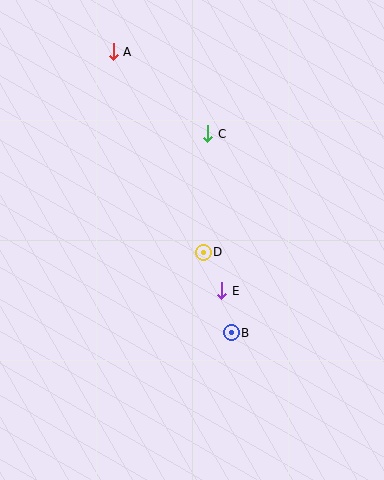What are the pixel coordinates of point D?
Point D is at (203, 252).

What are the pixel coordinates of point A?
Point A is at (113, 52).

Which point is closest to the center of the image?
Point D at (203, 252) is closest to the center.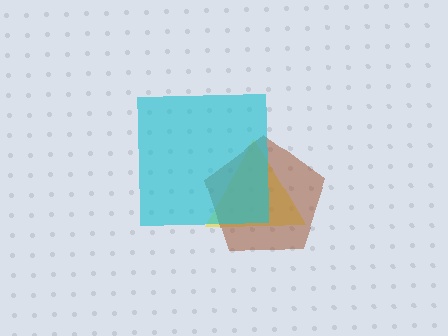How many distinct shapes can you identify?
There are 3 distinct shapes: a yellow triangle, a brown pentagon, a cyan square.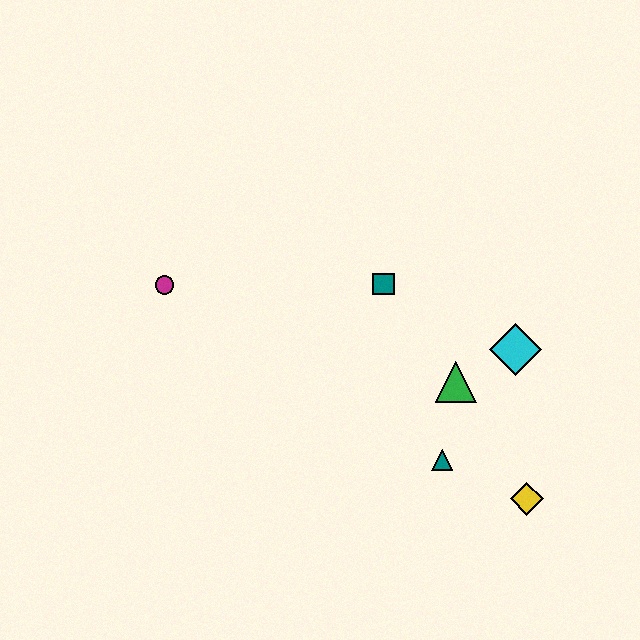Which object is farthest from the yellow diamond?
The magenta circle is farthest from the yellow diamond.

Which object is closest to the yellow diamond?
The teal triangle is closest to the yellow diamond.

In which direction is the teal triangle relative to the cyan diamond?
The teal triangle is below the cyan diamond.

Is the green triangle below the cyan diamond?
Yes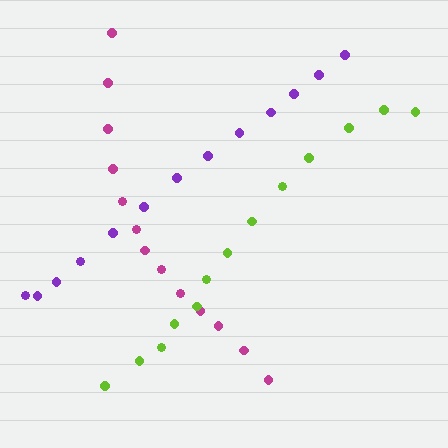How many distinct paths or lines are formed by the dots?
There are 3 distinct paths.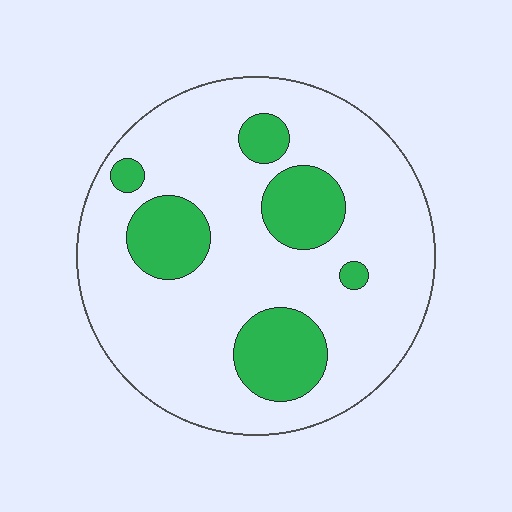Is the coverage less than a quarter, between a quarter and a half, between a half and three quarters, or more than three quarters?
Less than a quarter.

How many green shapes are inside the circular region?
6.